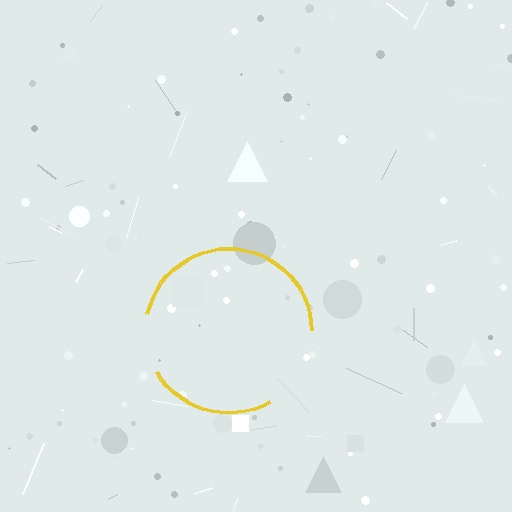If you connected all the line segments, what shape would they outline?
They would outline a circle.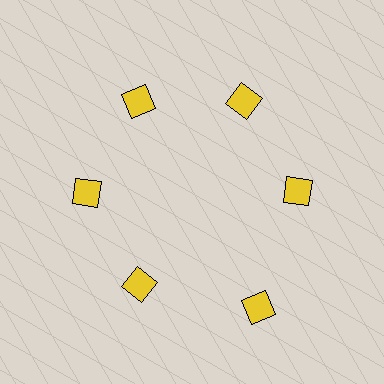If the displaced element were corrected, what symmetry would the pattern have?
It would have 6-fold rotational symmetry — the pattern would map onto itself every 60 degrees.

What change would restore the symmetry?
The symmetry would be restored by moving it inward, back onto the ring so that all 6 squares sit at equal angles and equal distance from the center.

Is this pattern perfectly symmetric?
No. The 6 yellow squares are arranged in a ring, but one element near the 5 o'clock position is pushed outward from the center, breaking the 6-fold rotational symmetry.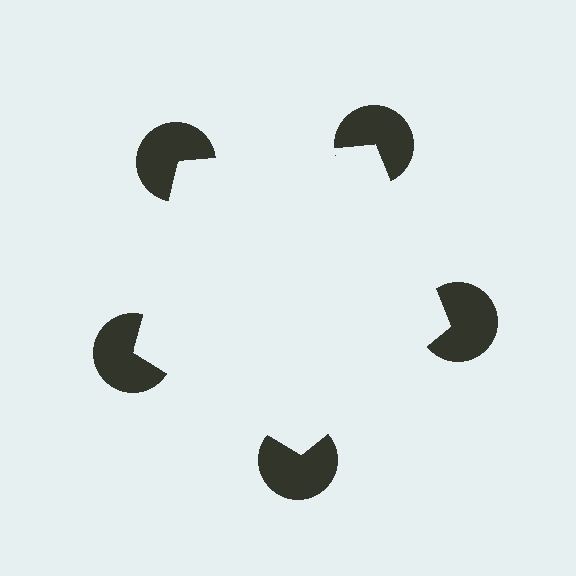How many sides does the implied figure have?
5 sides.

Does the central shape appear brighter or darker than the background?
It typically appears slightly brighter than the background, even though no actual brightness change is drawn.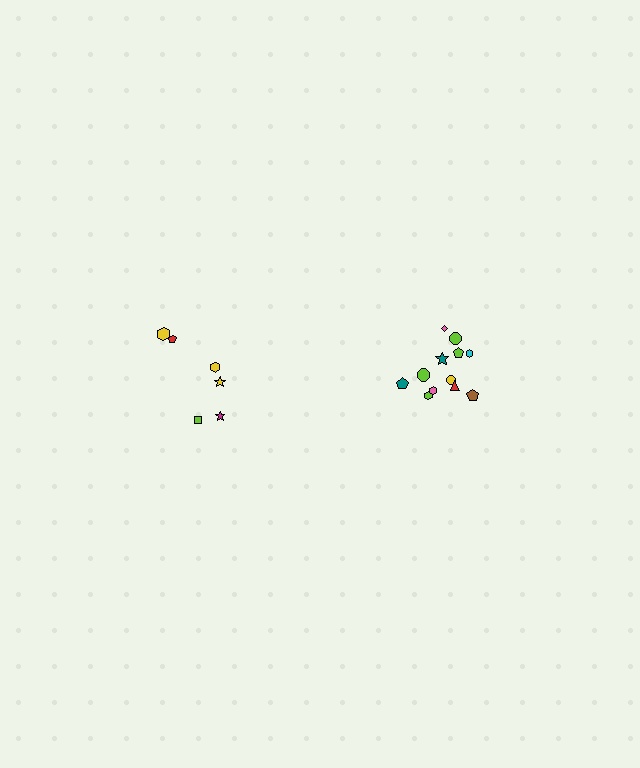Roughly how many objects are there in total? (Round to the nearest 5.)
Roughly 20 objects in total.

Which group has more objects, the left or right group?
The right group.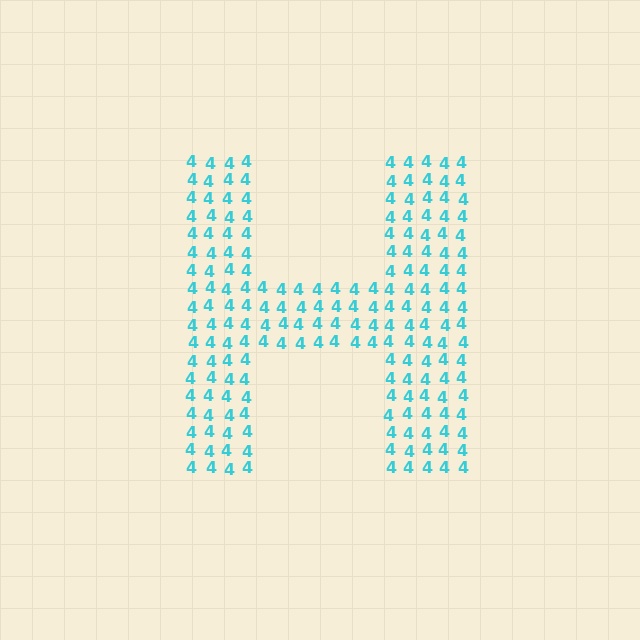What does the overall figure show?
The overall figure shows the letter H.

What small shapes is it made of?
It is made of small digit 4's.